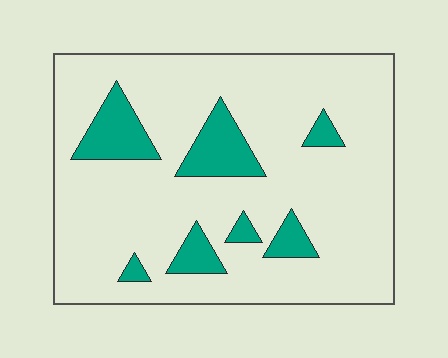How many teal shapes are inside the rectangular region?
7.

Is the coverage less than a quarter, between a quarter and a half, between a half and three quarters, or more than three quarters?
Less than a quarter.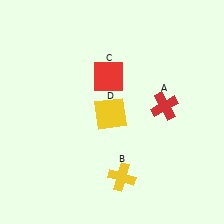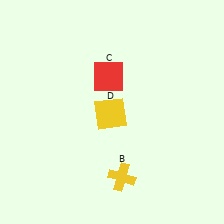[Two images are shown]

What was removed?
The red cross (A) was removed in Image 2.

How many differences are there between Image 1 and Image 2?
There is 1 difference between the two images.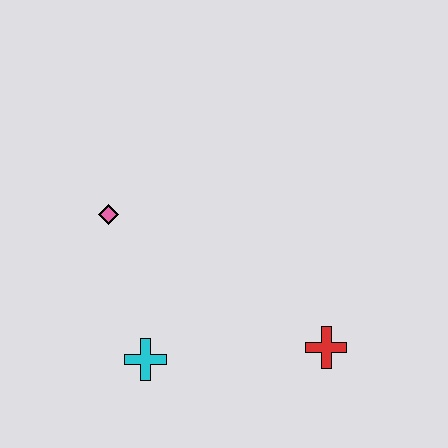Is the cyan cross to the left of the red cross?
Yes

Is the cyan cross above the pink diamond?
No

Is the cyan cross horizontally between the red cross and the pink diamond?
Yes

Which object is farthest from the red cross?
The pink diamond is farthest from the red cross.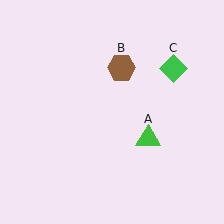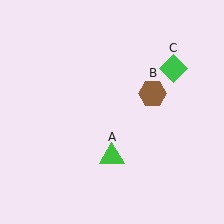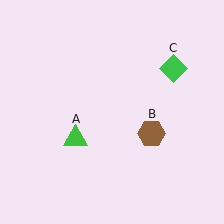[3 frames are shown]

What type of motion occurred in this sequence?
The green triangle (object A), brown hexagon (object B) rotated clockwise around the center of the scene.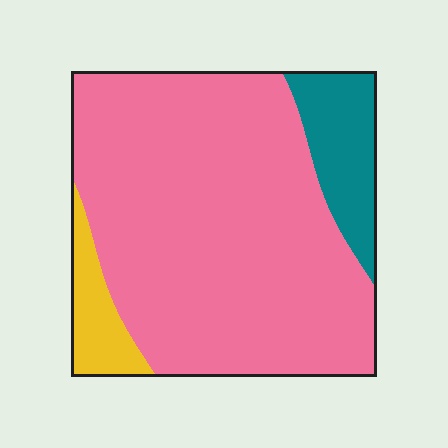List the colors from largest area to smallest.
From largest to smallest: pink, teal, yellow.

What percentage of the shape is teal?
Teal takes up less than a quarter of the shape.